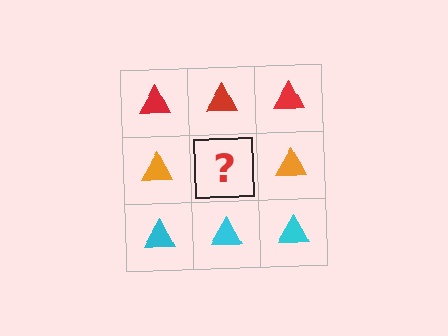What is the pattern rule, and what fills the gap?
The rule is that each row has a consistent color. The gap should be filled with an orange triangle.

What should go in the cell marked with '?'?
The missing cell should contain an orange triangle.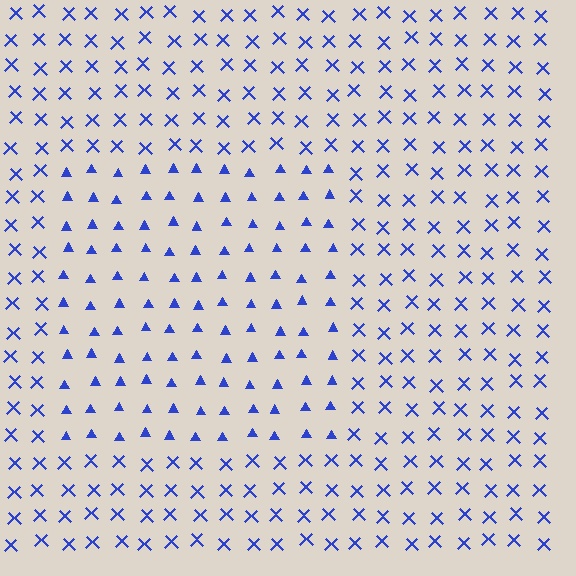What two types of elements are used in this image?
The image uses triangles inside the rectangle region and X marks outside it.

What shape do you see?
I see a rectangle.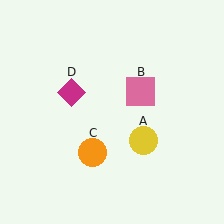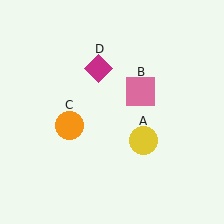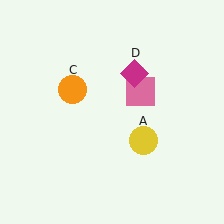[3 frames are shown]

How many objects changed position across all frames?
2 objects changed position: orange circle (object C), magenta diamond (object D).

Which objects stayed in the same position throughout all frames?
Yellow circle (object A) and pink square (object B) remained stationary.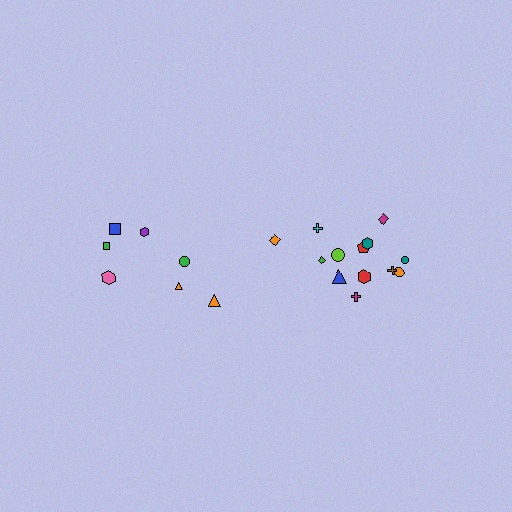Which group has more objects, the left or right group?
The right group.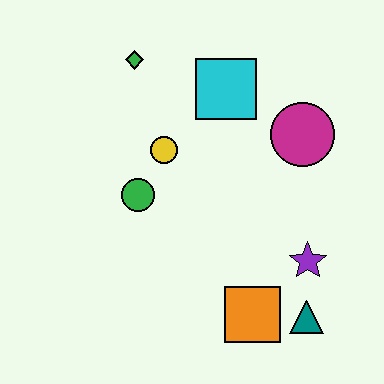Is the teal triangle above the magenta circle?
No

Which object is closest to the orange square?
The teal triangle is closest to the orange square.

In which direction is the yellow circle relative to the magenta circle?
The yellow circle is to the left of the magenta circle.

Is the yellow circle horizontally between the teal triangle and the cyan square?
No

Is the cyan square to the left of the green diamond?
No